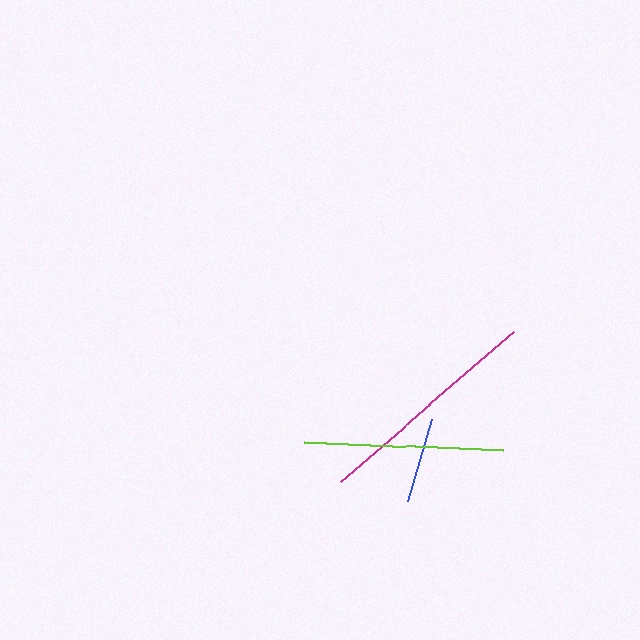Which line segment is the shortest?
The blue line is the shortest at approximately 85 pixels.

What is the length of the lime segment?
The lime segment is approximately 199 pixels long.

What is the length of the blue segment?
The blue segment is approximately 85 pixels long.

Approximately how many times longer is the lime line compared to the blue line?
The lime line is approximately 2.3 times the length of the blue line.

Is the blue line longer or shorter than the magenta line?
The magenta line is longer than the blue line.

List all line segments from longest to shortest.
From longest to shortest: magenta, lime, blue.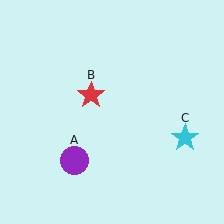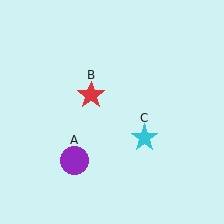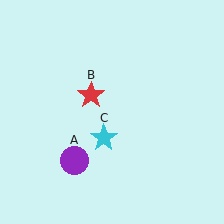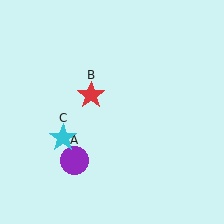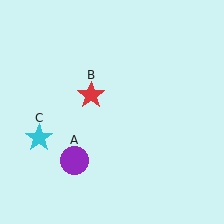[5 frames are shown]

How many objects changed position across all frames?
1 object changed position: cyan star (object C).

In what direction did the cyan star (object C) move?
The cyan star (object C) moved left.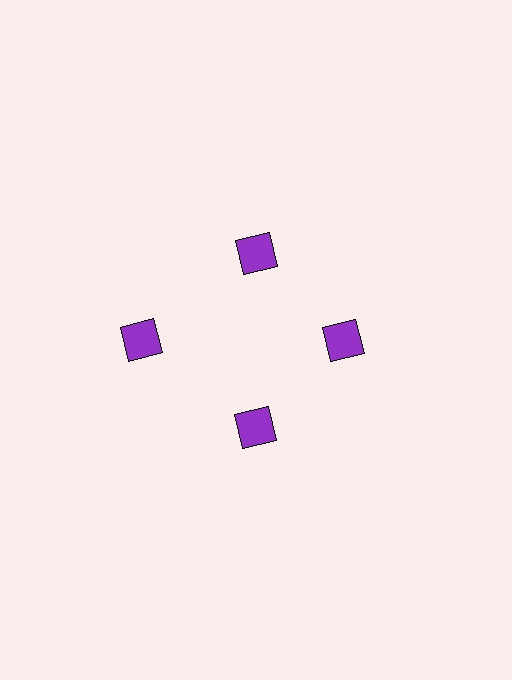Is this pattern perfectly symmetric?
No. The 4 purple squares are arranged in a ring, but one element near the 9 o'clock position is pushed outward from the center, breaking the 4-fold rotational symmetry.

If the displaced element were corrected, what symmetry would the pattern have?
It would have 4-fold rotational symmetry — the pattern would map onto itself every 90 degrees.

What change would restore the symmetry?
The symmetry would be restored by moving it inward, back onto the ring so that all 4 squares sit at equal angles and equal distance from the center.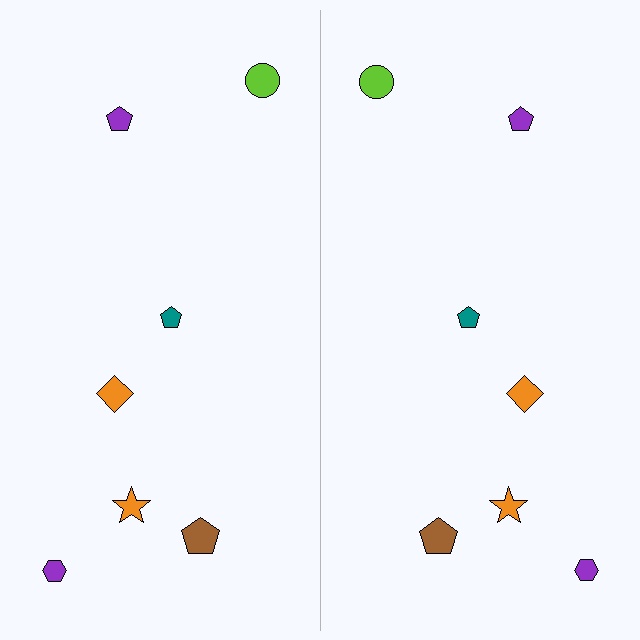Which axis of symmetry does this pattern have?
The pattern has a vertical axis of symmetry running through the center of the image.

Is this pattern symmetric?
Yes, this pattern has bilateral (reflection) symmetry.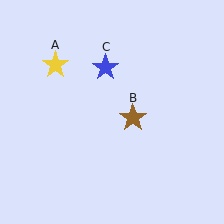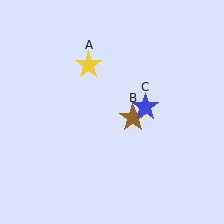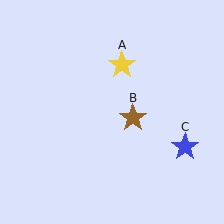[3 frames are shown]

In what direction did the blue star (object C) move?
The blue star (object C) moved down and to the right.